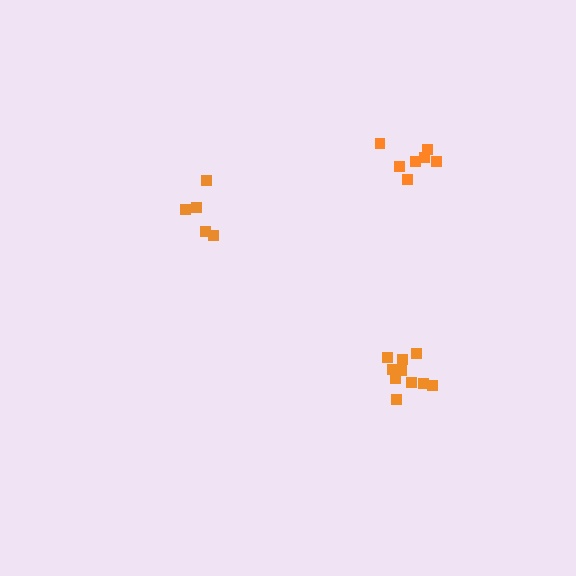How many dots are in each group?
Group 1: 10 dots, Group 2: 5 dots, Group 3: 7 dots (22 total).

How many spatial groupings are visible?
There are 3 spatial groupings.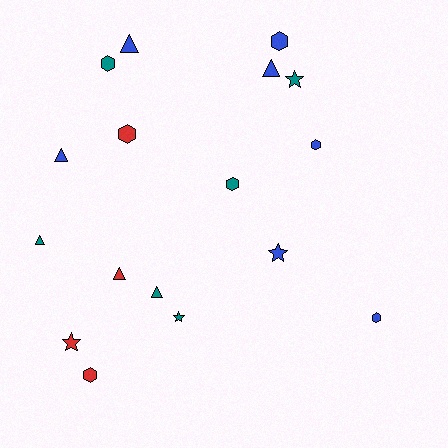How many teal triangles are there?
There are 2 teal triangles.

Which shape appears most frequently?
Hexagon, with 7 objects.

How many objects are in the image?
There are 17 objects.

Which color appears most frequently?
Blue, with 7 objects.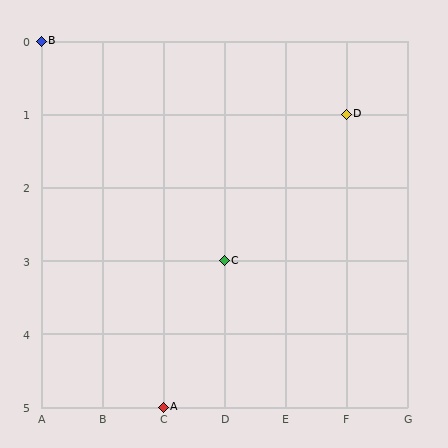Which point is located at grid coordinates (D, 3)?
Point C is at (D, 3).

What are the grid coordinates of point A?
Point A is at grid coordinates (C, 5).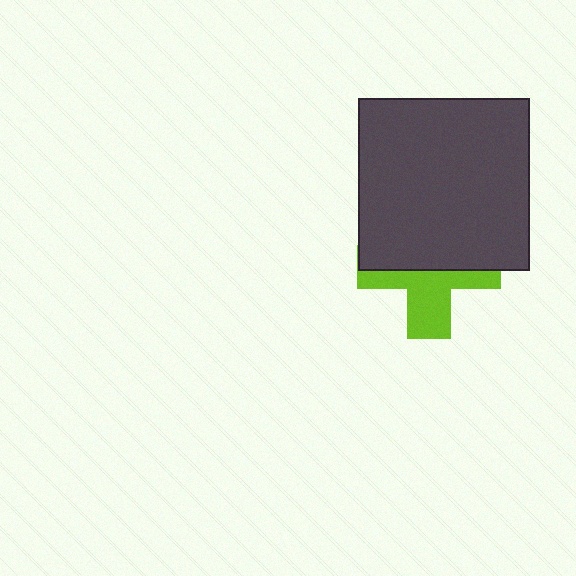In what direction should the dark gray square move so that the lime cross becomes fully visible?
The dark gray square should move up. That is the shortest direction to clear the overlap and leave the lime cross fully visible.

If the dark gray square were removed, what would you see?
You would see the complete lime cross.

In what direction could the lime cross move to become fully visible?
The lime cross could move down. That would shift it out from behind the dark gray square entirely.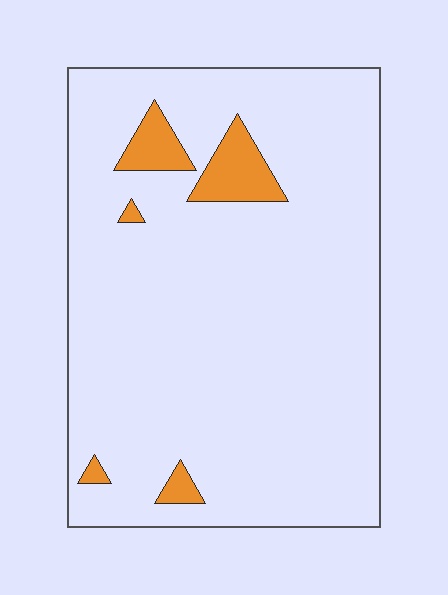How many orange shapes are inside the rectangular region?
5.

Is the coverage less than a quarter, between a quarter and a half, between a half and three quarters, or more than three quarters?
Less than a quarter.